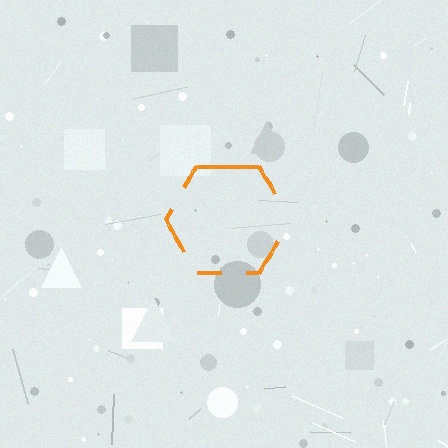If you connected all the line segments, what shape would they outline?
They would outline a hexagon.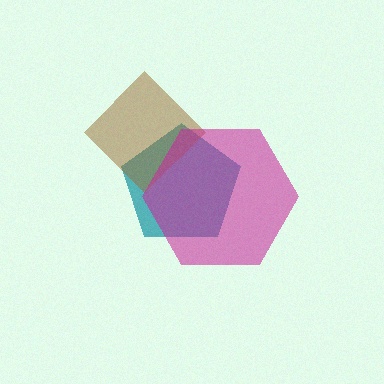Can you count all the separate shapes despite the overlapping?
Yes, there are 3 separate shapes.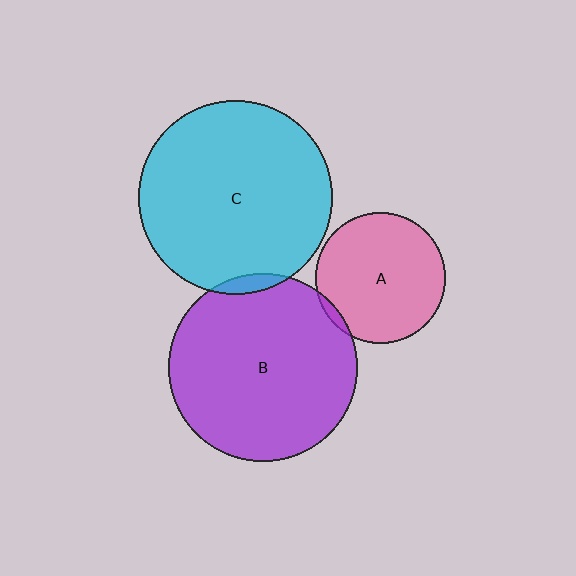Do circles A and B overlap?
Yes.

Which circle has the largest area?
Circle C (cyan).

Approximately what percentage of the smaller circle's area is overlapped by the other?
Approximately 5%.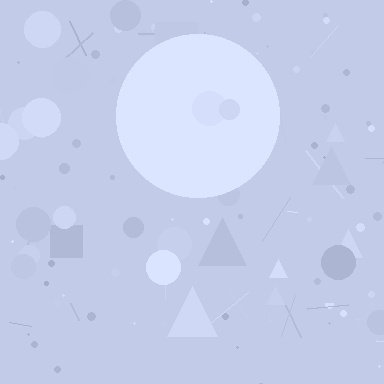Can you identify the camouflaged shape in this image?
The camouflaged shape is a circle.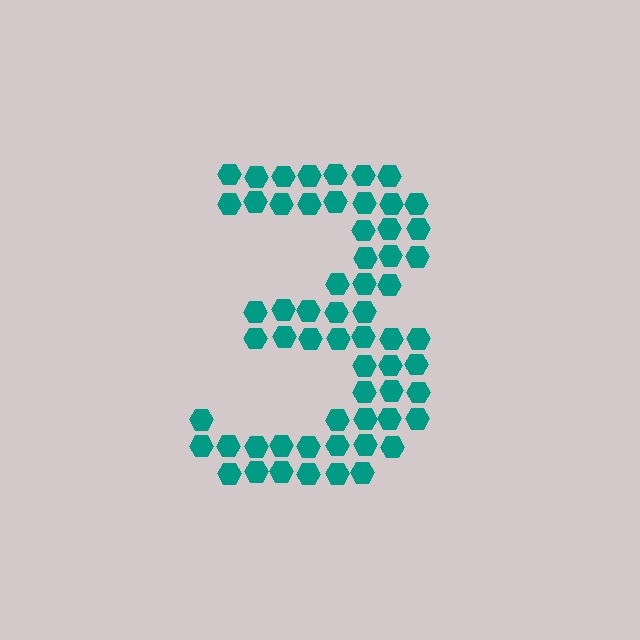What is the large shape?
The large shape is the digit 3.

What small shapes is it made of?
It is made of small hexagons.